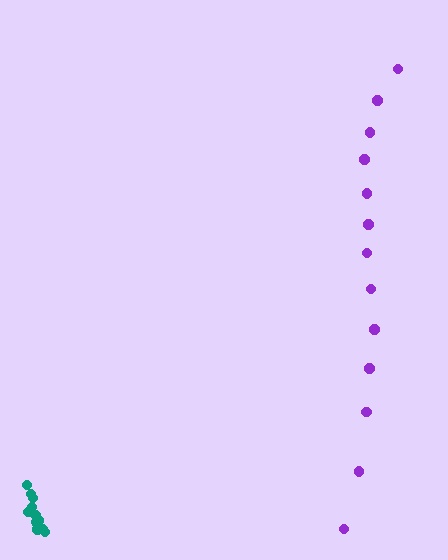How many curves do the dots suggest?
There are 2 distinct paths.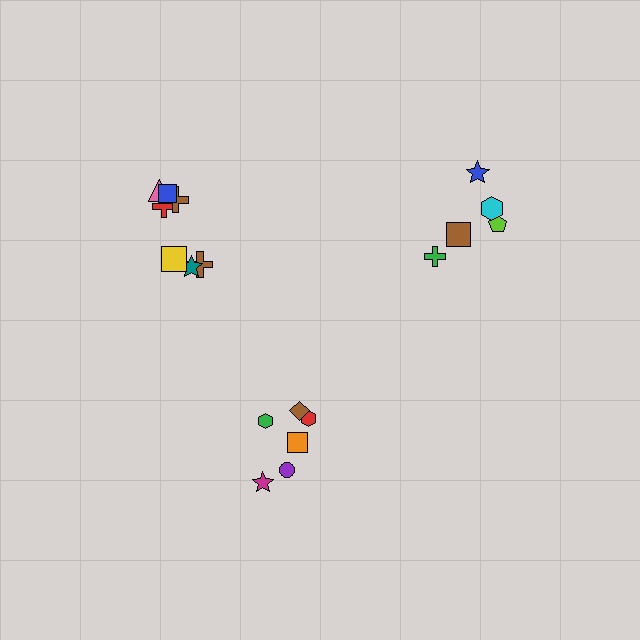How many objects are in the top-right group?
There are 5 objects.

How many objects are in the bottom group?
There are 6 objects.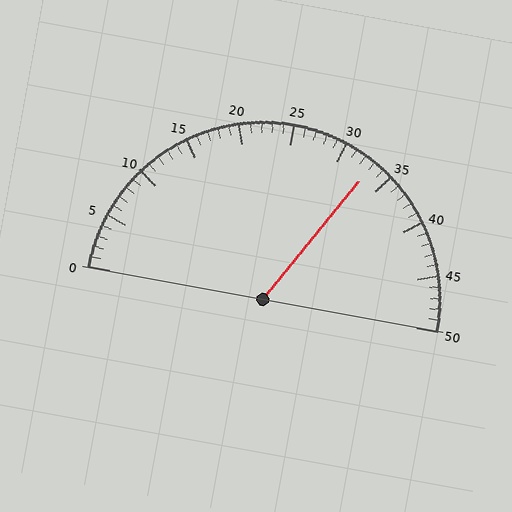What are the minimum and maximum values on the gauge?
The gauge ranges from 0 to 50.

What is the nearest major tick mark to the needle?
The nearest major tick mark is 35.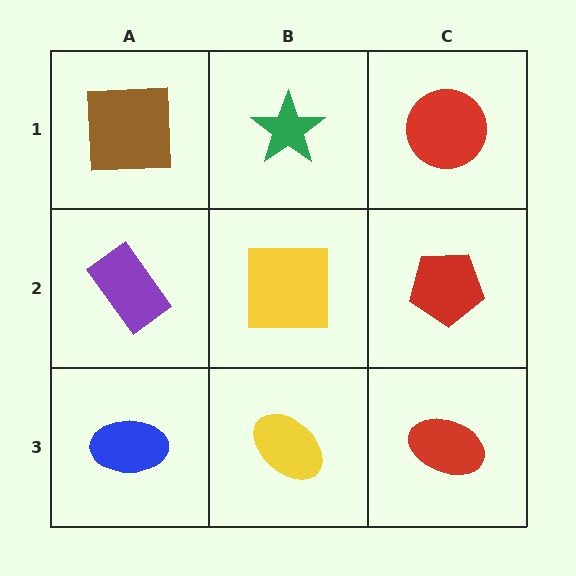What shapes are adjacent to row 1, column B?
A yellow square (row 2, column B), a brown square (row 1, column A), a red circle (row 1, column C).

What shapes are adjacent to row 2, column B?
A green star (row 1, column B), a yellow ellipse (row 3, column B), a purple rectangle (row 2, column A), a red pentagon (row 2, column C).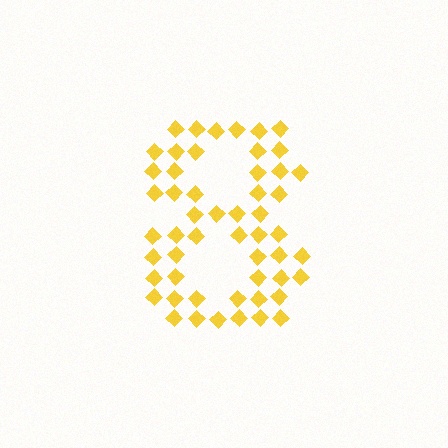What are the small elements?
The small elements are diamonds.